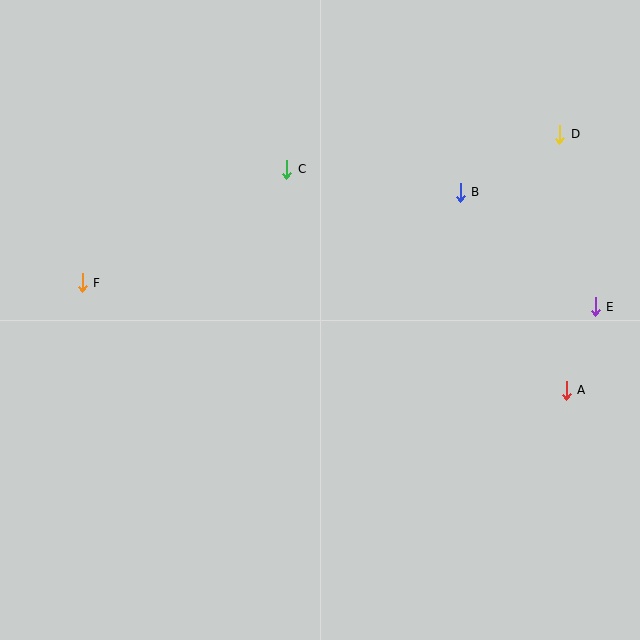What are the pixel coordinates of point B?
Point B is at (460, 192).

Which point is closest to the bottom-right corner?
Point A is closest to the bottom-right corner.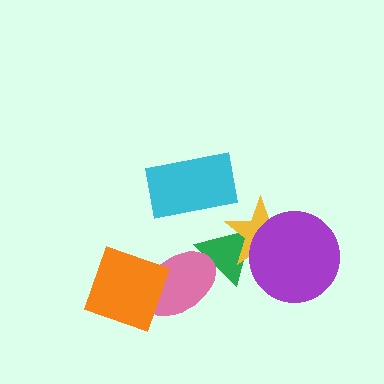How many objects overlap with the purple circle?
2 objects overlap with the purple circle.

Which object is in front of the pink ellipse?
The orange diamond is in front of the pink ellipse.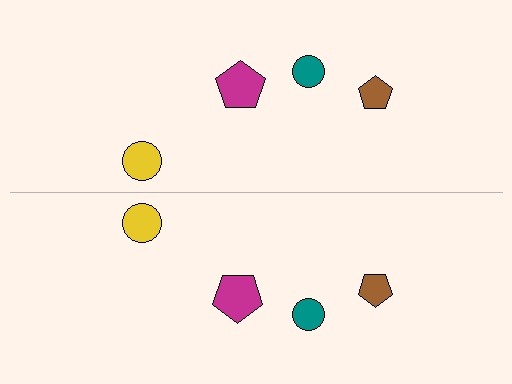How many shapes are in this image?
There are 8 shapes in this image.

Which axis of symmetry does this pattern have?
The pattern has a horizontal axis of symmetry running through the center of the image.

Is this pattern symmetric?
Yes, this pattern has bilateral (reflection) symmetry.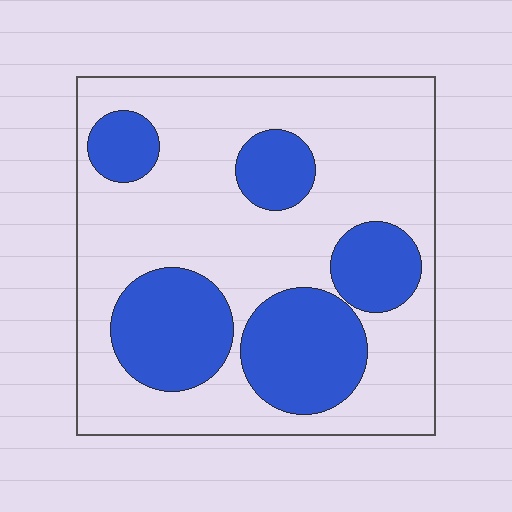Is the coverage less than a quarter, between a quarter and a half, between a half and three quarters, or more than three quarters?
Between a quarter and a half.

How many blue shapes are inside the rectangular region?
5.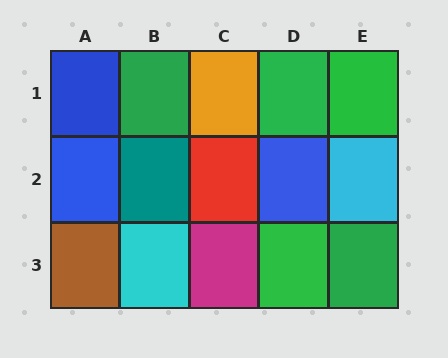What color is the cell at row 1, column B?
Green.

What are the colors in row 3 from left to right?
Brown, cyan, magenta, green, green.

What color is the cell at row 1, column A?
Blue.